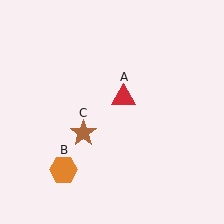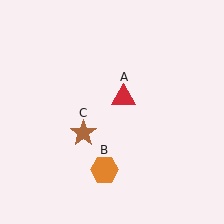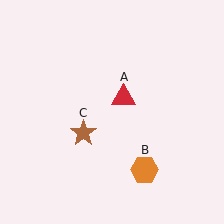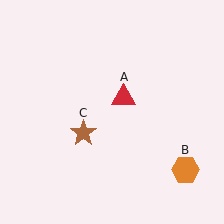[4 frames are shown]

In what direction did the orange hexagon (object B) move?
The orange hexagon (object B) moved right.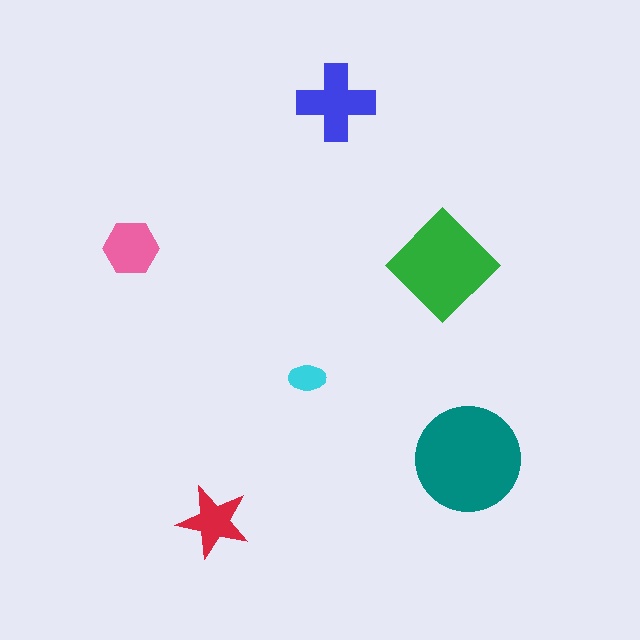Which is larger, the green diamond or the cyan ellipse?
The green diamond.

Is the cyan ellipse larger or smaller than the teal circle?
Smaller.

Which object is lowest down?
The red star is bottommost.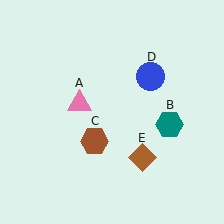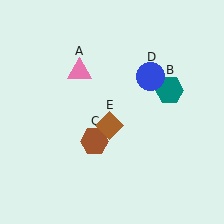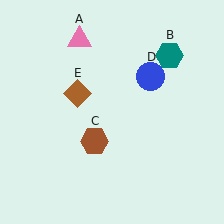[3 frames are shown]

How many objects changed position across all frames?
3 objects changed position: pink triangle (object A), teal hexagon (object B), brown diamond (object E).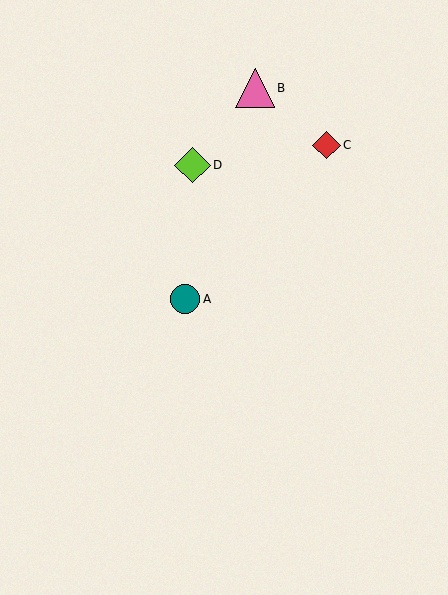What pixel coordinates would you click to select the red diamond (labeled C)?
Click at (326, 145) to select the red diamond C.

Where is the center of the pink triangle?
The center of the pink triangle is at (255, 88).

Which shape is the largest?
The pink triangle (labeled B) is the largest.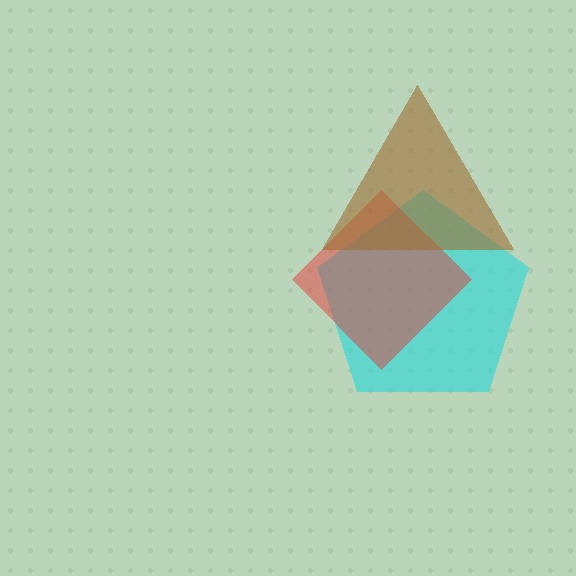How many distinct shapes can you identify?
There are 3 distinct shapes: a cyan pentagon, a red diamond, a brown triangle.